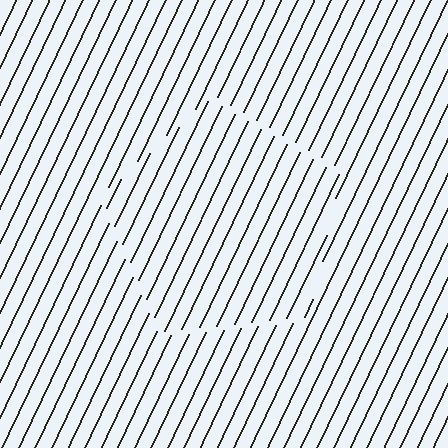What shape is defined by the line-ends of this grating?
An illusory pentagon. The interior of the shape contains the same grating, shifted by half a period — the contour is defined by the phase discontinuity where line-ends from the inner and outer gratings abut.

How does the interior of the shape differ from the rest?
The interior of the shape contains the same grating, shifted by half a period — the contour is defined by the phase discontinuity where line-ends from the inner and outer gratings abut.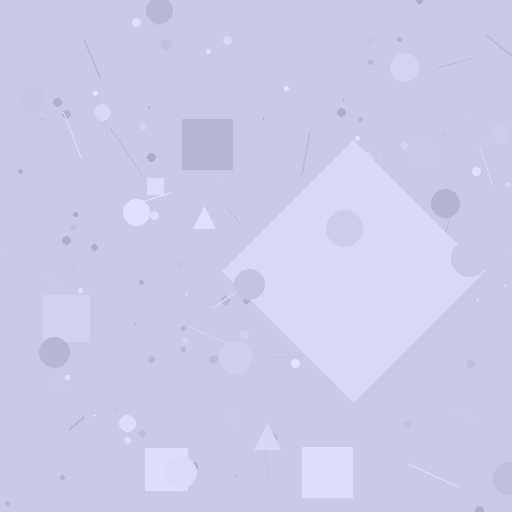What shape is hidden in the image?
A diamond is hidden in the image.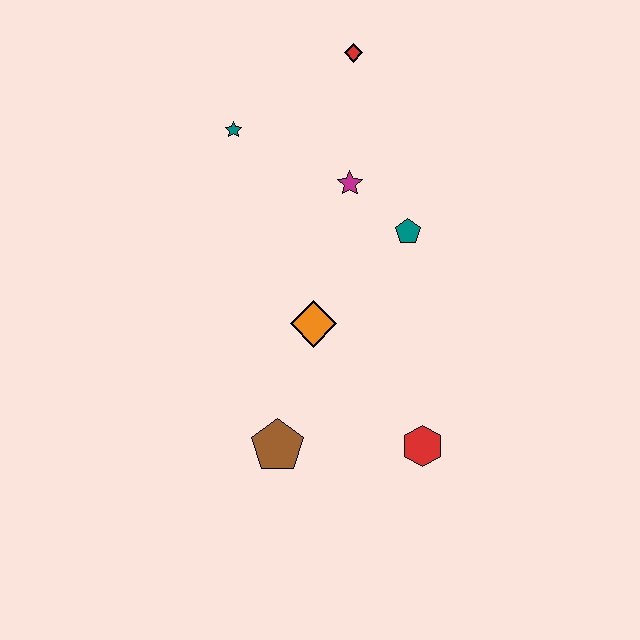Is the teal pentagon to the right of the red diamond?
Yes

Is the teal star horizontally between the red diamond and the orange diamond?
No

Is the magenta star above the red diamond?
No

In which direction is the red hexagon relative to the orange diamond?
The red hexagon is below the orange diamond.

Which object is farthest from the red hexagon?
The red diamond is farthest from the red hexagon.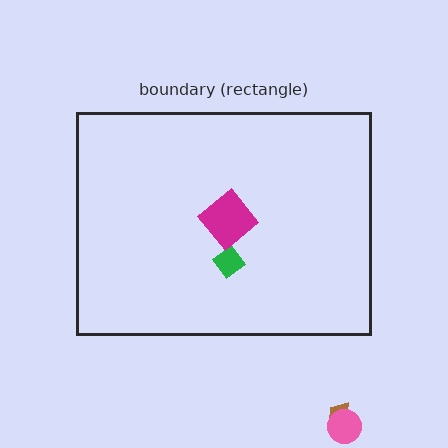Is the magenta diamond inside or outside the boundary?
Inside.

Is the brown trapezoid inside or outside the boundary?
Outside.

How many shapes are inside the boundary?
2 inside, 2 outside.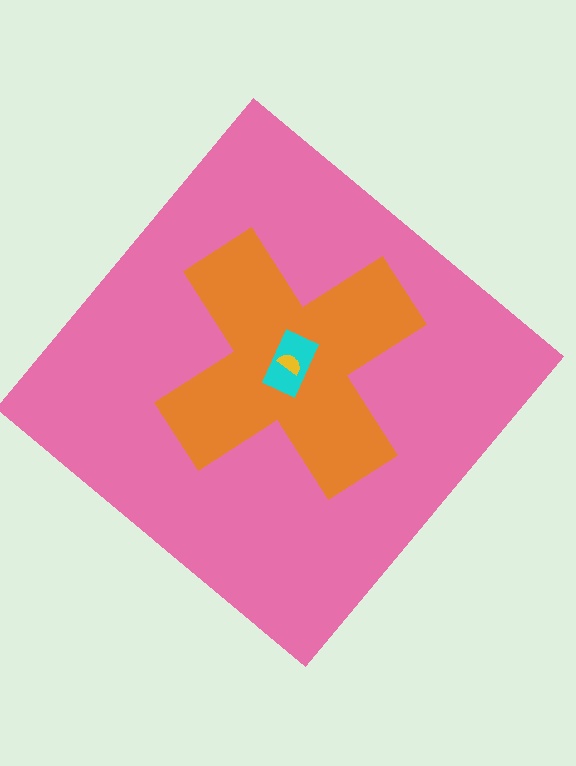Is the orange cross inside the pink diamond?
Yes.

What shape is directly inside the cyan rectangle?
The yellow semicircle.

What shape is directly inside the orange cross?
The cyan rectangle.